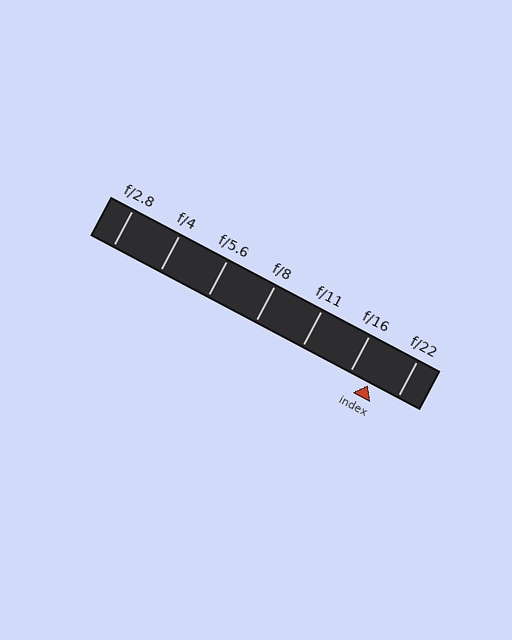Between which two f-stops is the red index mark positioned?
The index mark is between f/16 and f/22.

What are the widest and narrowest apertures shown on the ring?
The widest aperture shown is f/2.8 and the narrowest is f/22.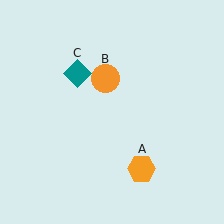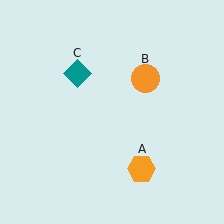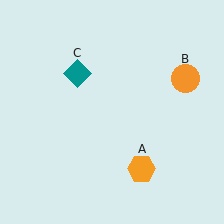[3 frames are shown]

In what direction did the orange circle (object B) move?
The orange circle (object B) moved right.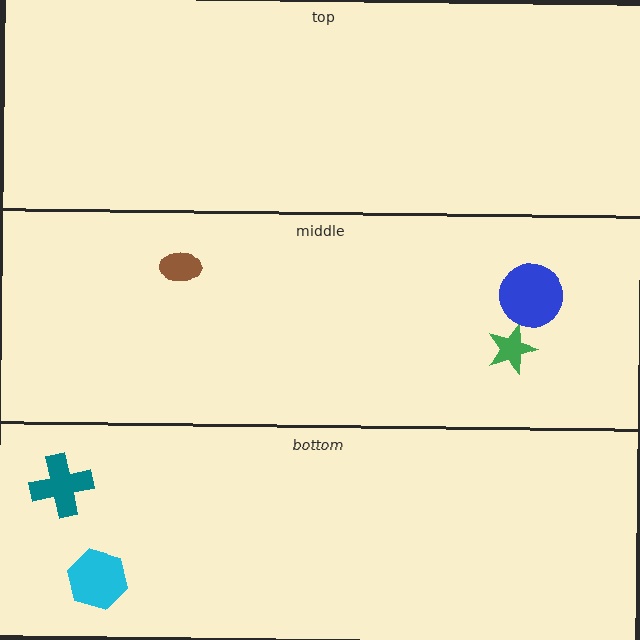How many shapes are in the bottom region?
2.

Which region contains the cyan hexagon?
The bottom region.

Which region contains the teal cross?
The bottom region.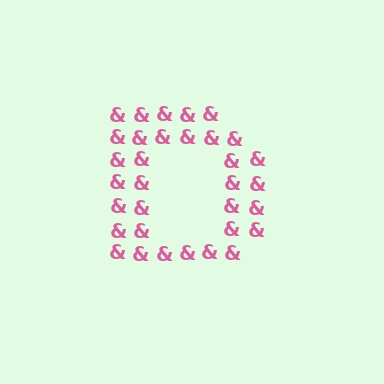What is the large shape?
The large shape is the letter D.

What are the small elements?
The small elements are ampersands.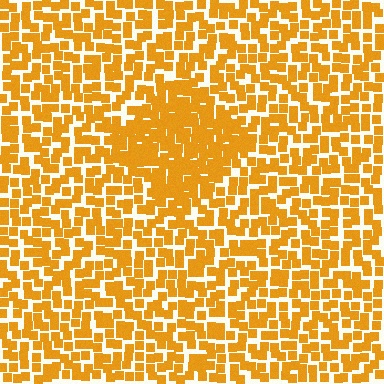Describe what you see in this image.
The image contains small orange elements arranged at two different densities. A diamond-shaped region is visible where the elements are more densely packed than the surrounding area.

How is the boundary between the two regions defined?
The boundary is defined by a change in element density (approximately 1.7x ratio). All elements are the same color, size, and shape.